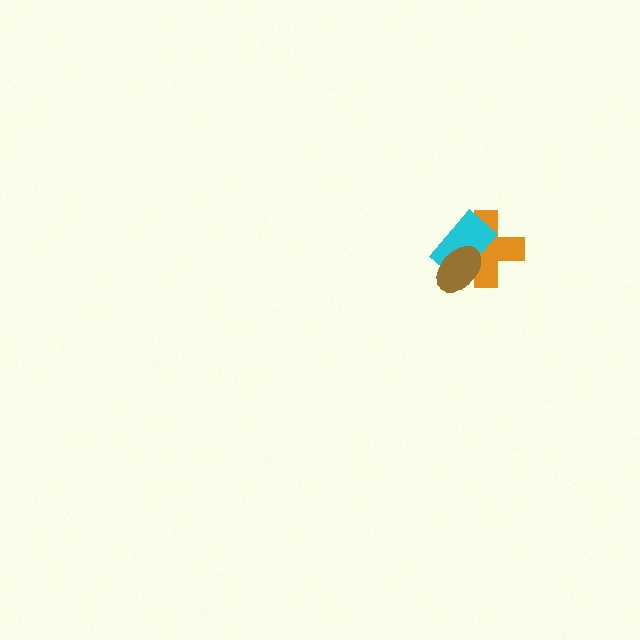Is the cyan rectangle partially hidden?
Yes, it is partially covered by another shape.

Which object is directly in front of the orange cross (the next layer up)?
The cyan rectangle is directly in front of the orange cross.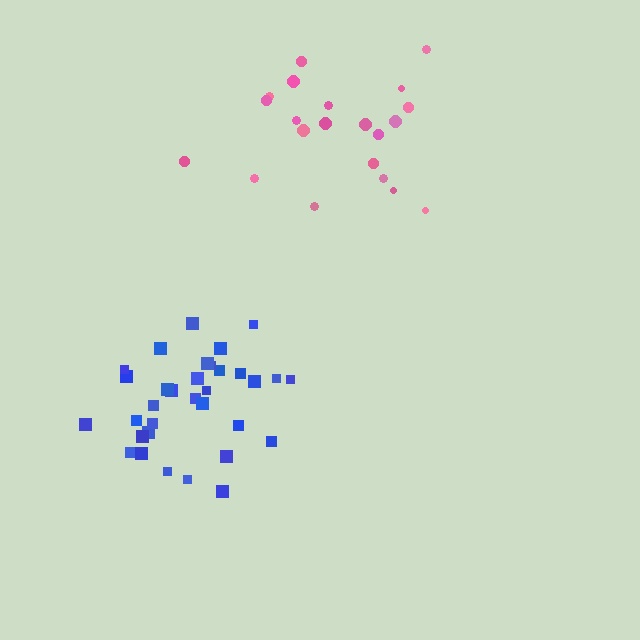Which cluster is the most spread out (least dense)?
Pink.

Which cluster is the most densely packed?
Blue.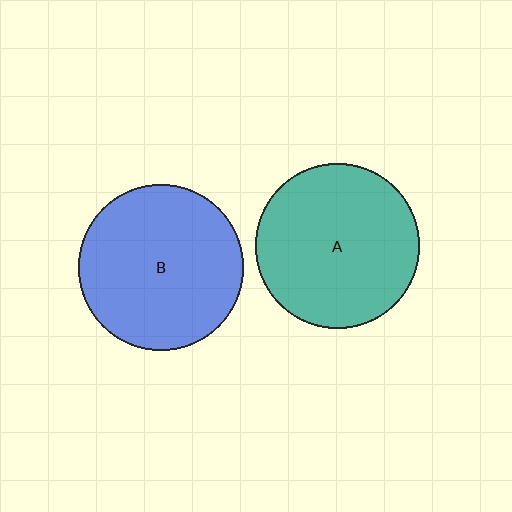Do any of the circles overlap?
No, none of the circles overlap.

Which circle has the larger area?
Circle B (blue).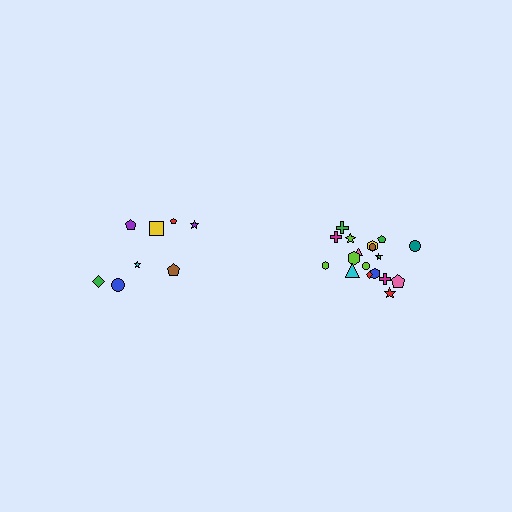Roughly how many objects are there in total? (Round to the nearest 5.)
Roughly 25 objects in total.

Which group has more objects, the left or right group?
The right group.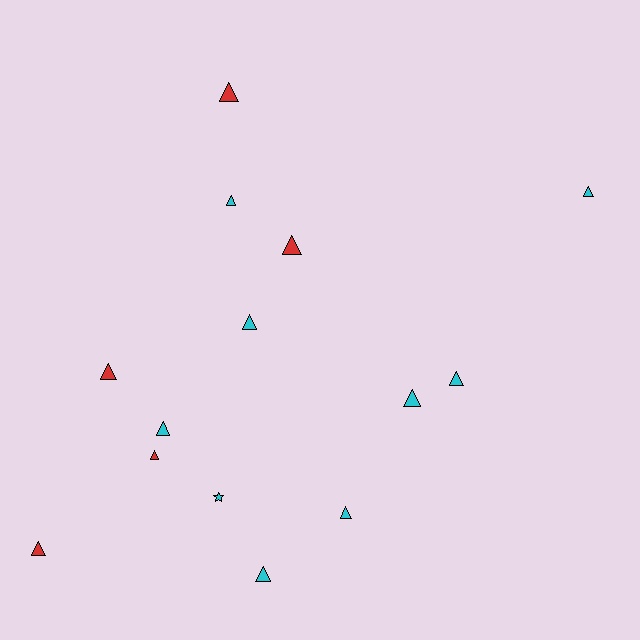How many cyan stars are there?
There is 1 cyan star.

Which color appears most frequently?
Cyan, with 9 objects.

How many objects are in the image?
There are 14 objects.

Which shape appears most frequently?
Triangle, with 13 objects.